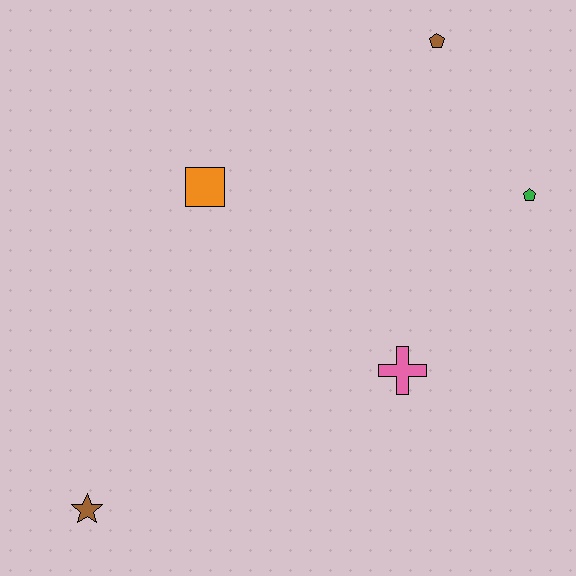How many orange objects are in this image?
There is 1 orange object.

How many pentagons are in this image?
There are 2 pentagons.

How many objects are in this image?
There are 5 objects.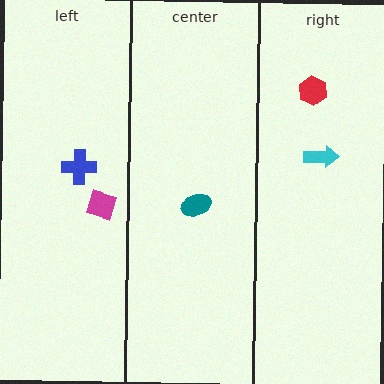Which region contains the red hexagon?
The right region.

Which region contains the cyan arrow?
The right region.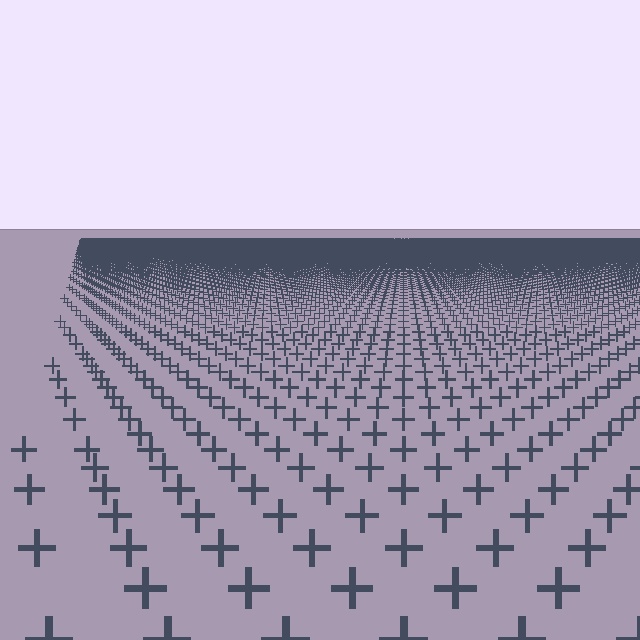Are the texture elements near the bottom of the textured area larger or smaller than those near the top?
Larger. Near the bottom, elements are closer to the viewer and appear at a bigger on-screen size.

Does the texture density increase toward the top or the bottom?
Density increases toward the top.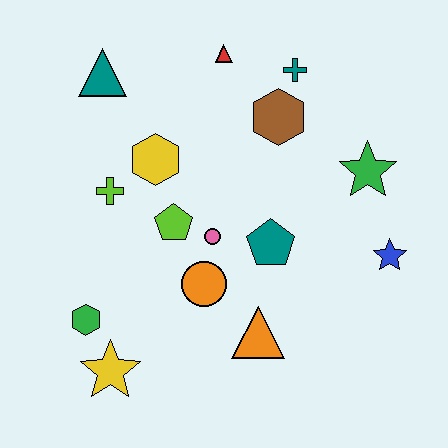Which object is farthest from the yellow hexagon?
The blue star is farthest from the yellow hexagon.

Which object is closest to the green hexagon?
The yellow star is closest to the green hexagon.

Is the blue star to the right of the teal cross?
Yes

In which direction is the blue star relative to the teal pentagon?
The blue star is to the right of the teal pentagon.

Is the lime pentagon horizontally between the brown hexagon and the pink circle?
No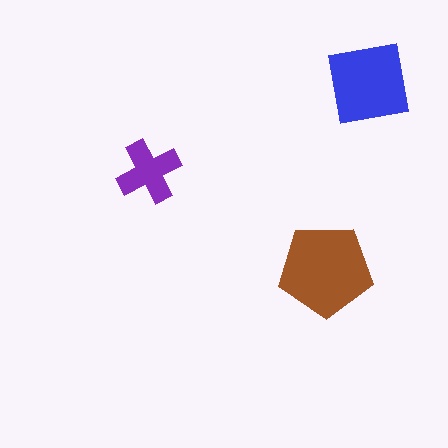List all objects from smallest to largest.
The purple cross, the blue square, the brown pentagon.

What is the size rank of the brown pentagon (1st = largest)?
1st.